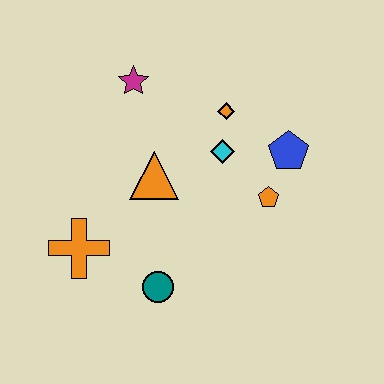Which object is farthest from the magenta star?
The teal circle is farthest from the magenta star.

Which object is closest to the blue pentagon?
The orange pentagon is closest to the blue pentagon.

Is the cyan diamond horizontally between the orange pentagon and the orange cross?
Yes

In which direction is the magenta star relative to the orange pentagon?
The magenta star is to the left of the orange pentagon.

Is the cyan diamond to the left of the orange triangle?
No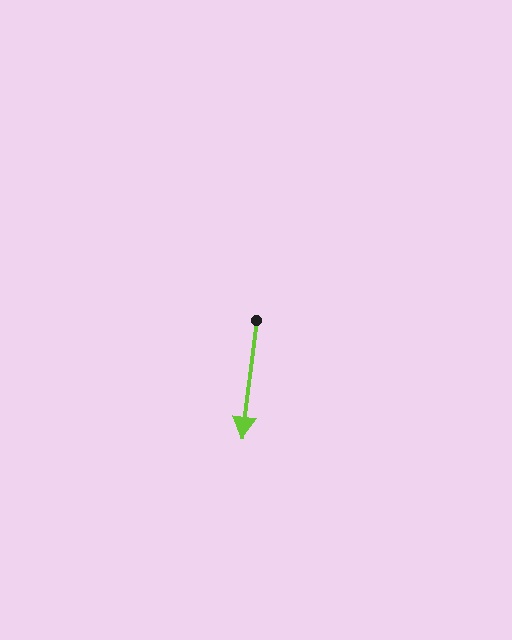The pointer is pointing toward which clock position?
Roughly 6 o'clock.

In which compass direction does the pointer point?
South.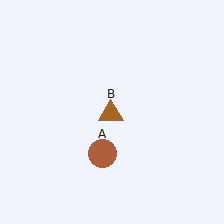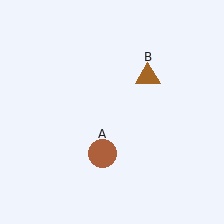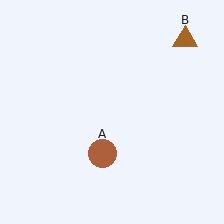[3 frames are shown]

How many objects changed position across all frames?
1 object changed position: brown triangle (object B).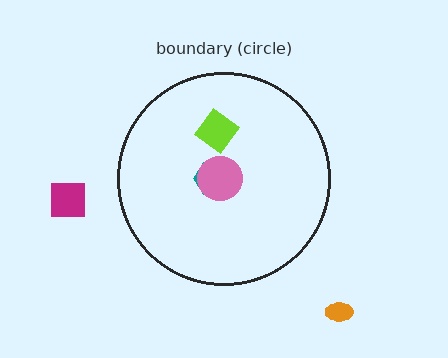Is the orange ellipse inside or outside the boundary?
Outside.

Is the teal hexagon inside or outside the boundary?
Inside.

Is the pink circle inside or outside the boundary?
Inside.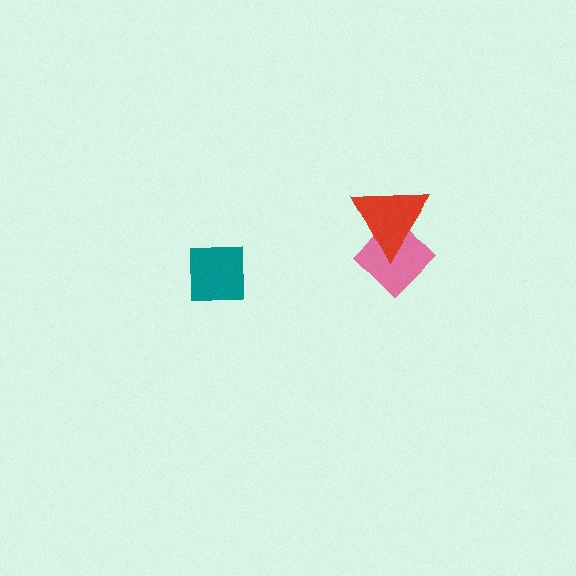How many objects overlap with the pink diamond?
1 object overlaps with the pink diamond.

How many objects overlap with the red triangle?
1 object overlaps with the red triangle.